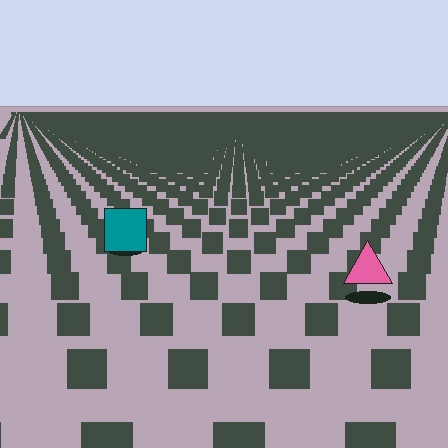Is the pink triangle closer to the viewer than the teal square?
Yes. The pink triangle is closer — you can tell from the texture gradient: the ground texture is coarser near it.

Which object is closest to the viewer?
The pink triangle is closest. The texture marks near it are larger and more spread out.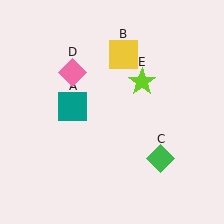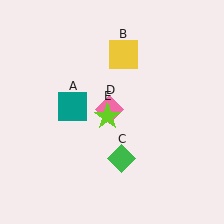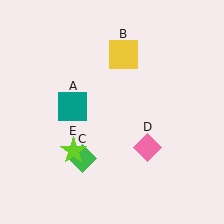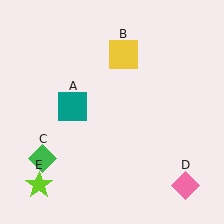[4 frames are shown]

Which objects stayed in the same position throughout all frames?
Teal square (object A) and yellow square (object B) remained stationary.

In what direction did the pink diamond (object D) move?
The pink diamond (object D) moved down and to the right.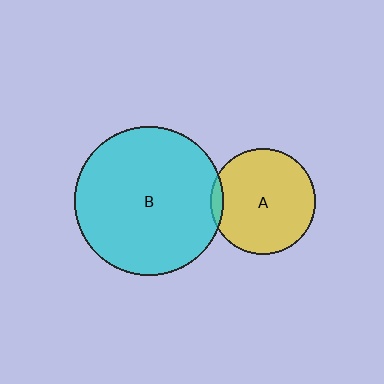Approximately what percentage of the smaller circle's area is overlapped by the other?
Approximately 5%.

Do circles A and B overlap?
Yes.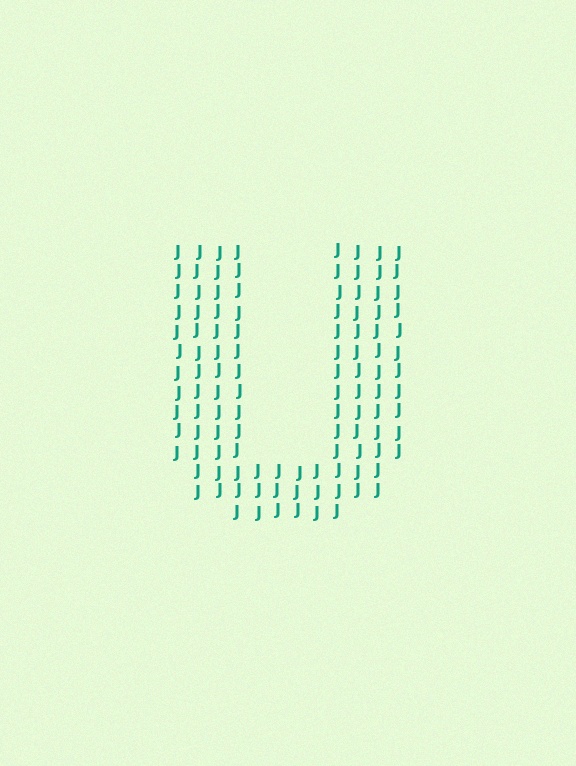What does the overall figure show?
The overall figure shows the letter U.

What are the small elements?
The small elements are letter J's.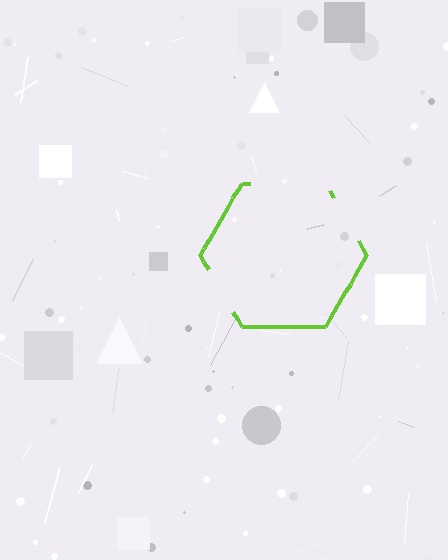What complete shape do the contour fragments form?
The contour fragments form a hexagon.